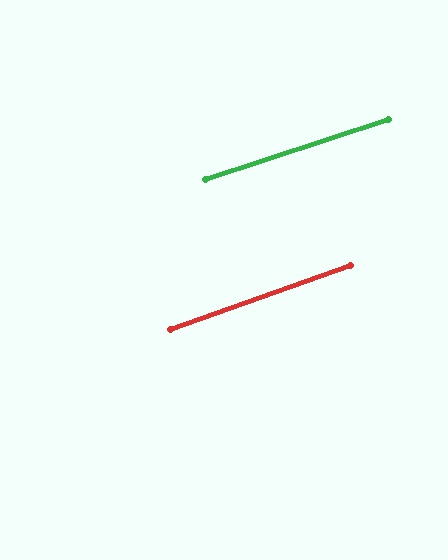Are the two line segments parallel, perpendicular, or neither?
Parallel — their directions differ by only 1.6°.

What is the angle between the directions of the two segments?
Approximately 2 degrees.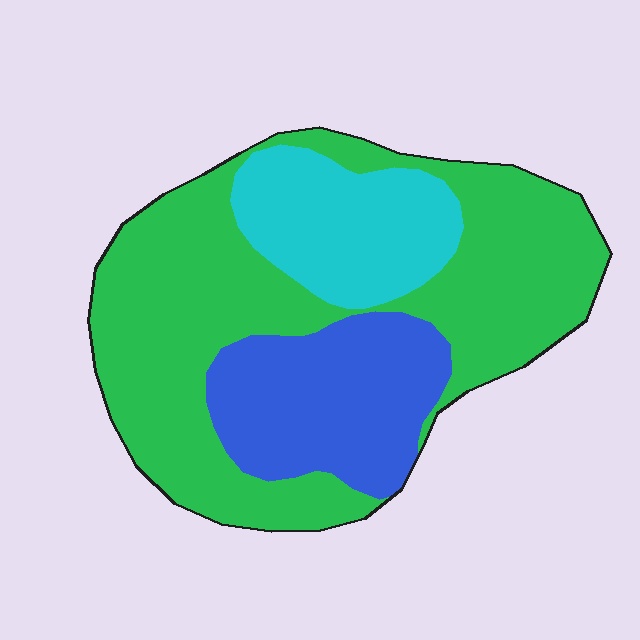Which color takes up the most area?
Green, at roughly 60%.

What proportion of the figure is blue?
Blue takes up about one quarter (1/4) of the figure.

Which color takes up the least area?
Cyan, at roughly 20%.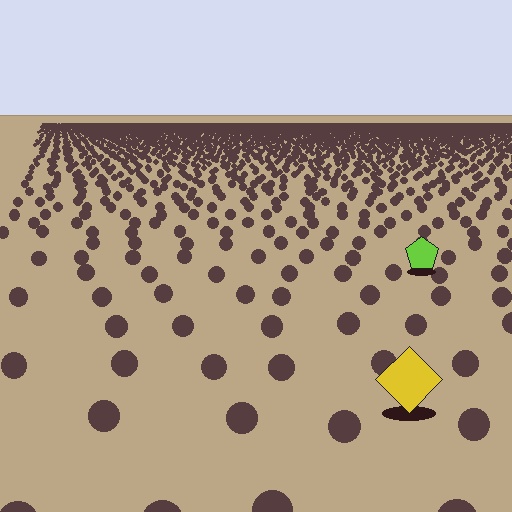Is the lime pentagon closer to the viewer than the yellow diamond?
No. The yellow diamond is closer — you can tell from the texture gradient: the ground texture is coarser near it.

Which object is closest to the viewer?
The yellow diamond is closest. The texture marks near it are larger and more spread out.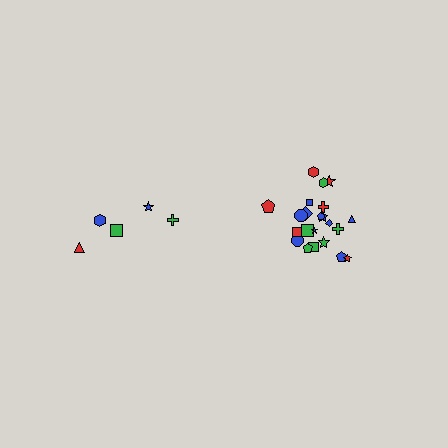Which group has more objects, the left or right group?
The right group.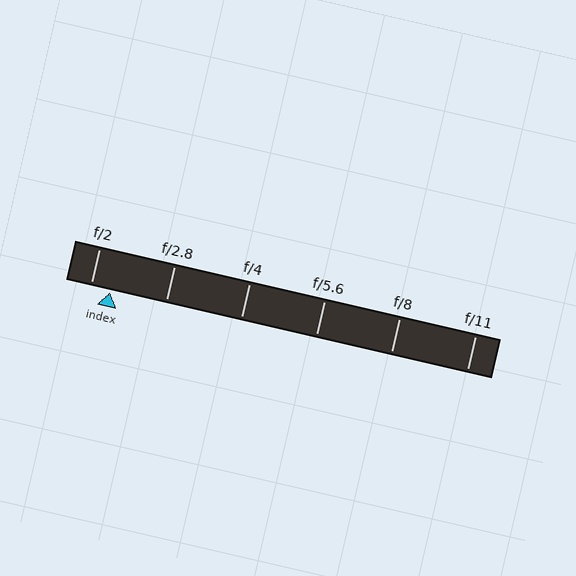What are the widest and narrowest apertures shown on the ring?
The widest aperture shown is f/2 and the narrowest is f/11.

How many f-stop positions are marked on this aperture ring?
There are 6 f-stop positions marked.